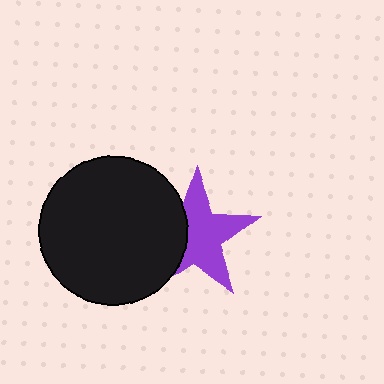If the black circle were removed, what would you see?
You would see the complete purple star.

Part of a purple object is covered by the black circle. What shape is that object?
It is a star.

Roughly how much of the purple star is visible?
About half of it is visible (roughly 65%).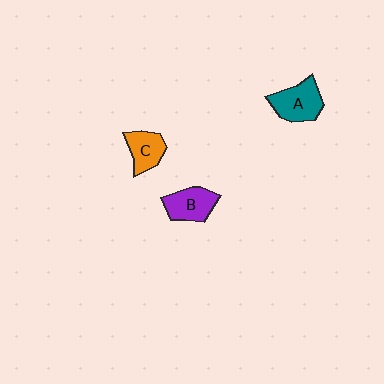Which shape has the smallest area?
Shape C (orange).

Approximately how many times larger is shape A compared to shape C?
Approximately 1.4 times.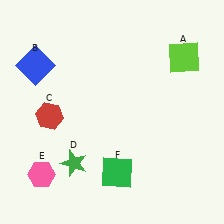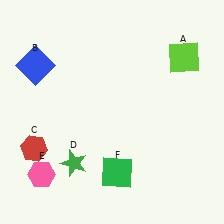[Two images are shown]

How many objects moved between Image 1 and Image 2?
1 object moved between the two images.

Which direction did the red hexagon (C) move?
The red hexagon (C) moved down.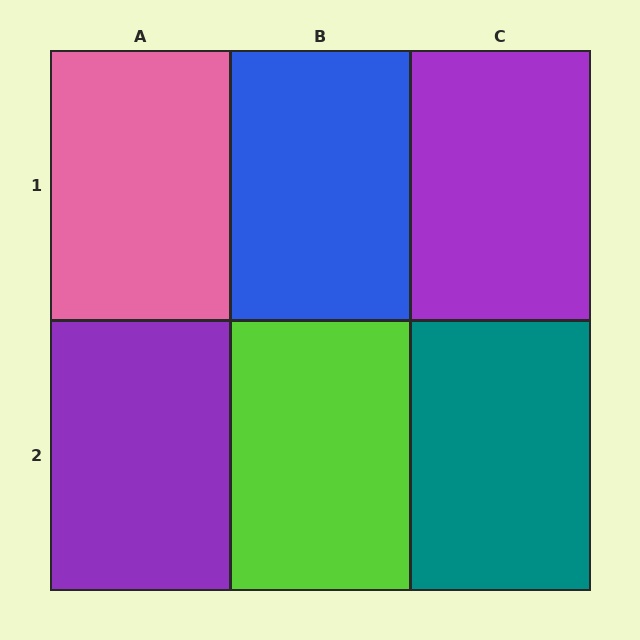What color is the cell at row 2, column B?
Lime.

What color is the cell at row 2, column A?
Purple.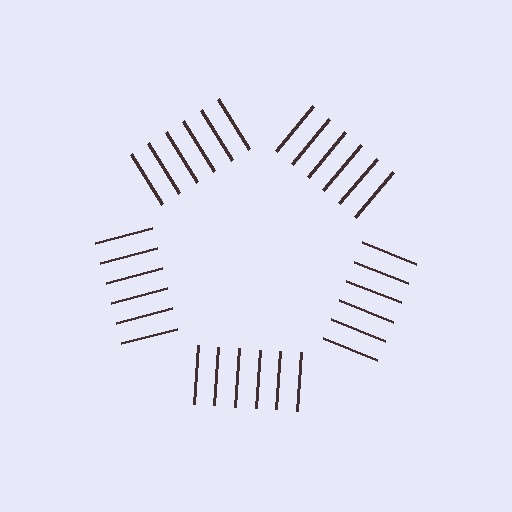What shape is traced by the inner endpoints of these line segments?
An illusory pentagon — the line segments terminate on its edges but no continuous stroke is drawn.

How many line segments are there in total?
30 — 6 along each of the 5 edges.